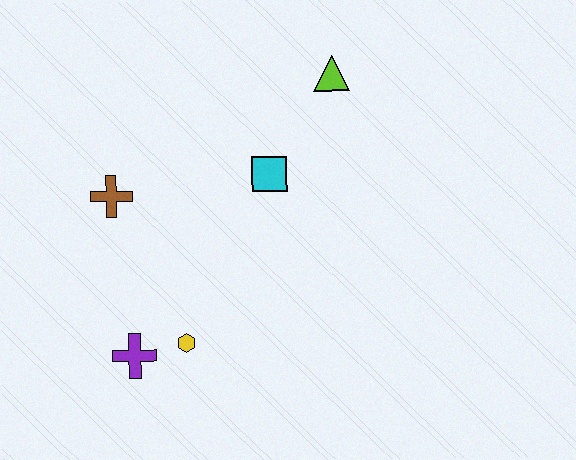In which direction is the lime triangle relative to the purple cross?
The lime triangle is above the purple cross.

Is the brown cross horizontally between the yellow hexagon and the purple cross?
No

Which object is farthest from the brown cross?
The lime triangle is farthest from the brown cross.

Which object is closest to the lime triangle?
The cyan square is closest to the lime triangle.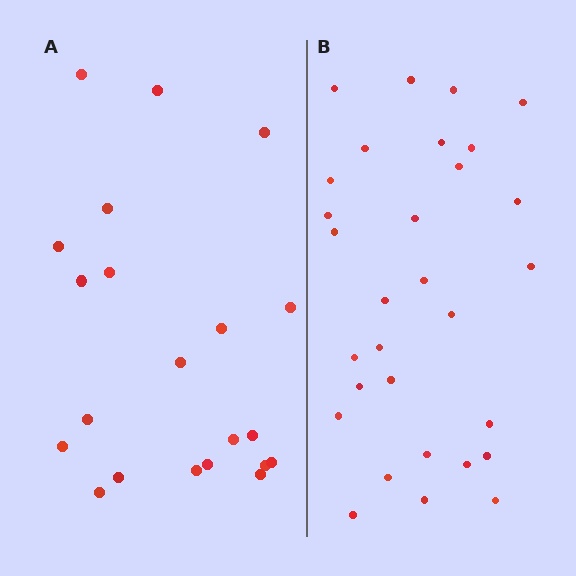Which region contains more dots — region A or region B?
Region B (the right region) has more dots.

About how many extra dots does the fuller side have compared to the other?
Region B has roughly 8 or so more dots than region A.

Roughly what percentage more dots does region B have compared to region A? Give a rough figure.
About 45% more.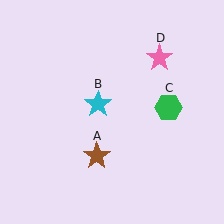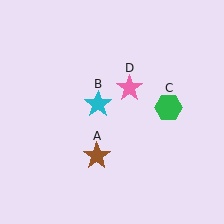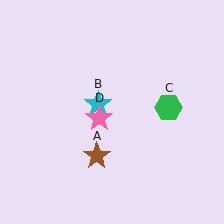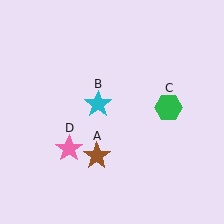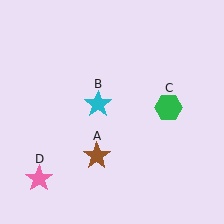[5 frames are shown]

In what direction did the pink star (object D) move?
The pink star (object D) moved down and to the left.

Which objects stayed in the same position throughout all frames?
Brown star (object A) and cyan star (object B) and green hexagon (object C) remained stationary.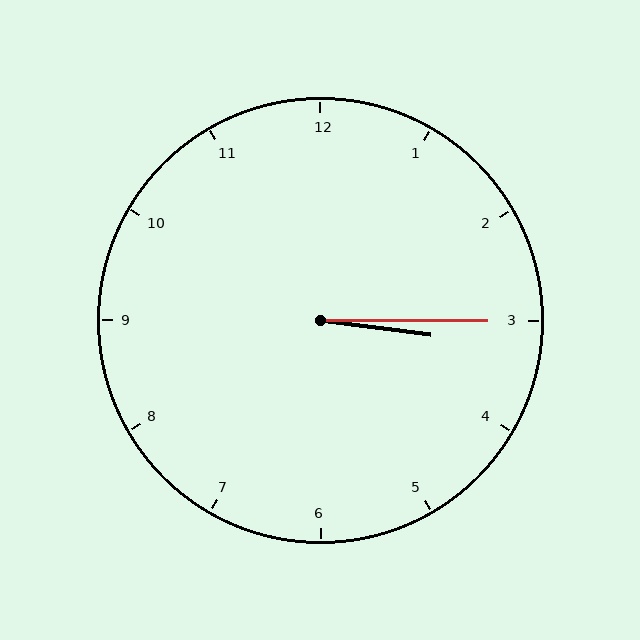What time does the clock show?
3:15.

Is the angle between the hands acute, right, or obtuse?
It is acute.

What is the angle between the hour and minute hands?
Approximately 8 degrees.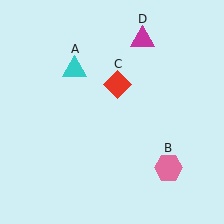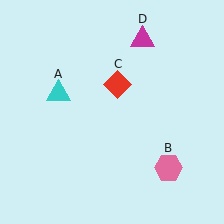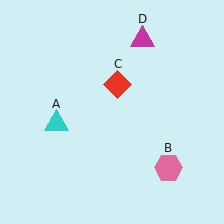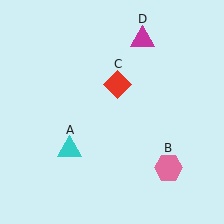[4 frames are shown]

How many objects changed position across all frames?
1 object changed position: cyan triangle (object A).